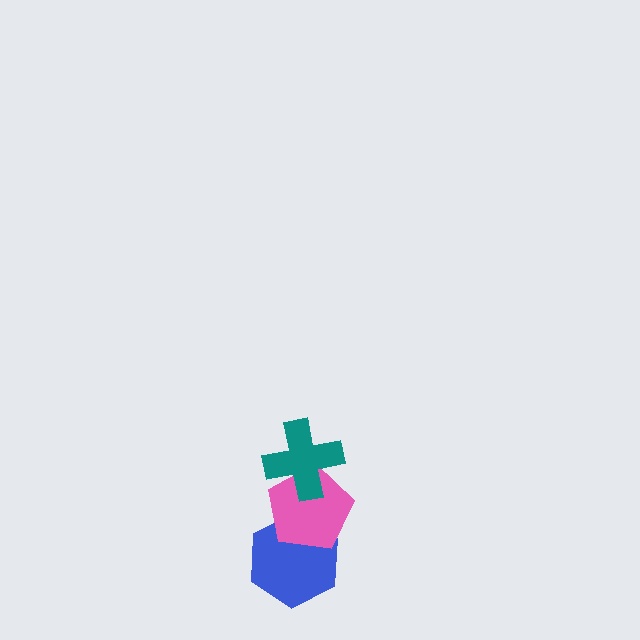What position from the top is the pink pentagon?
The pink pentagon is 2nd from the top.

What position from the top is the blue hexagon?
The blue hexagon is 3rd from the top.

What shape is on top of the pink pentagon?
The teal cross is on top of the pink pentagon.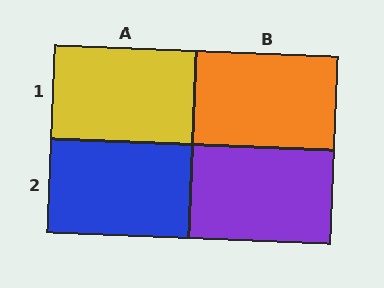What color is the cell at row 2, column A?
Blue.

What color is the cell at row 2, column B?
Purple.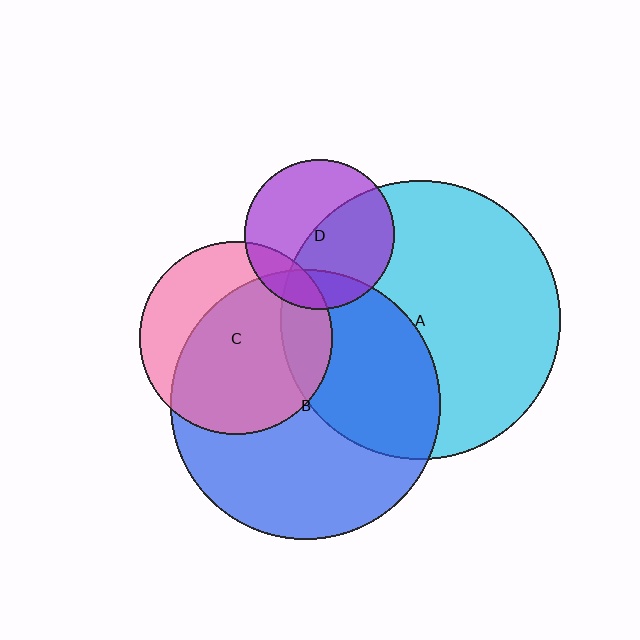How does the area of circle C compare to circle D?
Approximately 1.7 times.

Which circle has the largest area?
Circle A (cyan).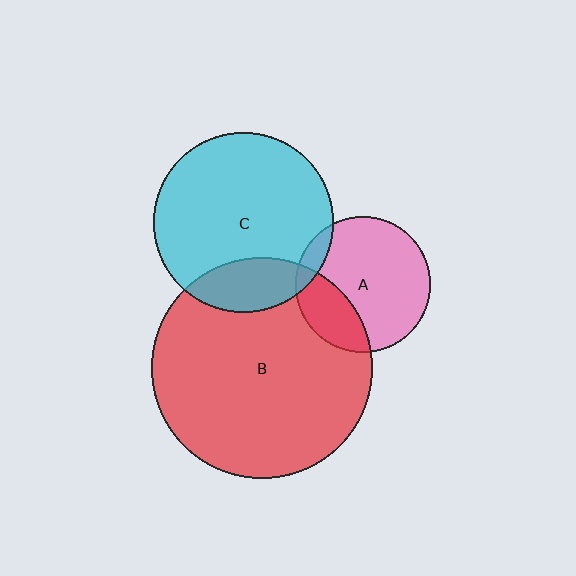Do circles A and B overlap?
Yes.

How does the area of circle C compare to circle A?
Approximately 1.8 times.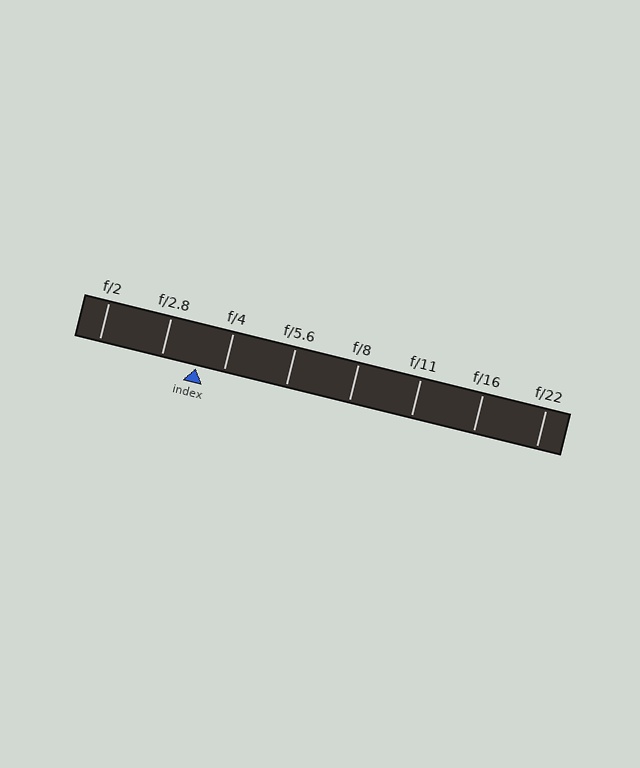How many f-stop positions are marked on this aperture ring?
There are 8 f-stop positions marked.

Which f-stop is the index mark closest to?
The index mark is closest to f/4.